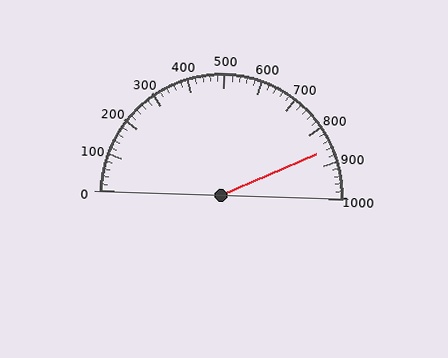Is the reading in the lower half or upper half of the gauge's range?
The reading is in the upper half of the range (0 to 1000).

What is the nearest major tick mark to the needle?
The nearest major tick mark is 900.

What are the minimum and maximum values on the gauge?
The gauge ranges from 0 to 1000.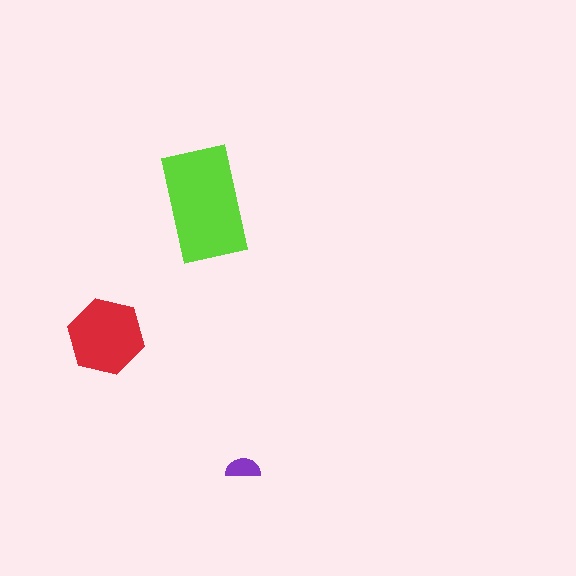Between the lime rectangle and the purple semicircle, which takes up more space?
The lime rectangle.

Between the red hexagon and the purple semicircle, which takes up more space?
The red hexagon.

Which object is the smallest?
The purple semicircle.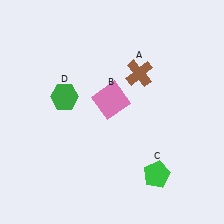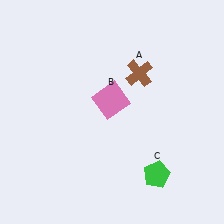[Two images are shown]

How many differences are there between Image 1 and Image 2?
There is 1 difference between the two images.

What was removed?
The green hexagon (D) was removed in Image 2.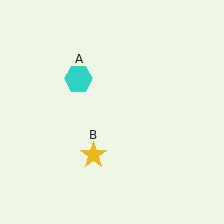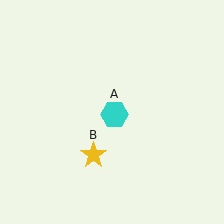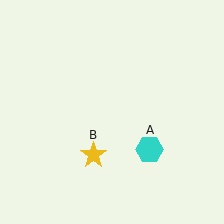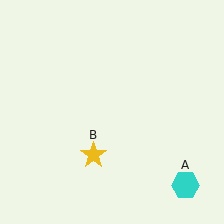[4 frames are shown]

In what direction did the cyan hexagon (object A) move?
The cyan hexagon (object A) moved down and to the right.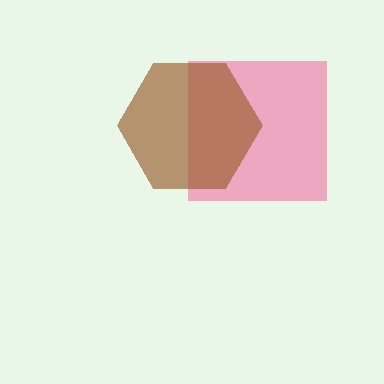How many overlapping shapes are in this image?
There are 2 overlapping shapes in the image.